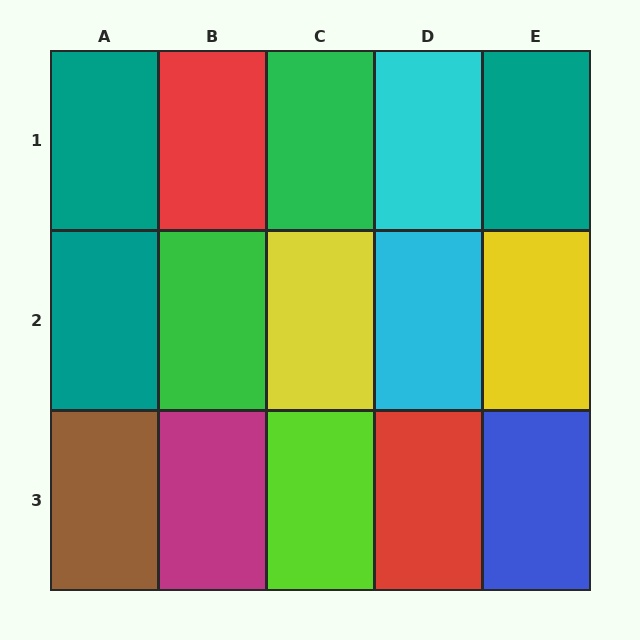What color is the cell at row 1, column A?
Teal.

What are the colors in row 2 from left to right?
Teal, green, yellow, cyan, yellow.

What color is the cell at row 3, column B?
Magenta.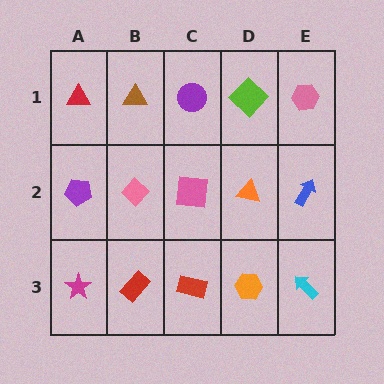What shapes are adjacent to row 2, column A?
A red triangle (row 1, column A), a magenta star (row 3, column A), a pink diamond (row 2, column B).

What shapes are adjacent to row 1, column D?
An orange triangle (row 2, column D), a purple circle (row 1, column C), a pink hexagon (row 1, column E).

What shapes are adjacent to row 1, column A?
A purple pentagon (row 2, column A), a brown triangle (row 1, column B).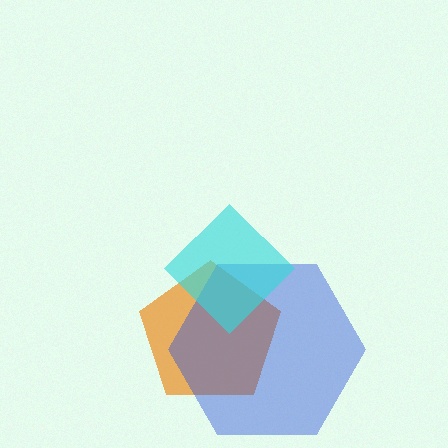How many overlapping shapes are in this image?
There are 3 overlapping shapes in the image.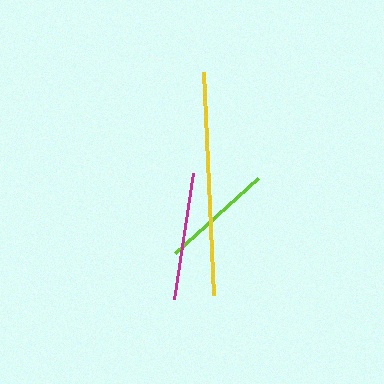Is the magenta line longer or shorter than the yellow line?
The yellow line is longer than the magenta line.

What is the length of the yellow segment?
The yellow segment is approximately 224 pixels long.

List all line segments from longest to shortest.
From longest to shortest: yellow, magenta, lime.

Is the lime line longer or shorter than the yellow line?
The yellow line is longer than the lime line.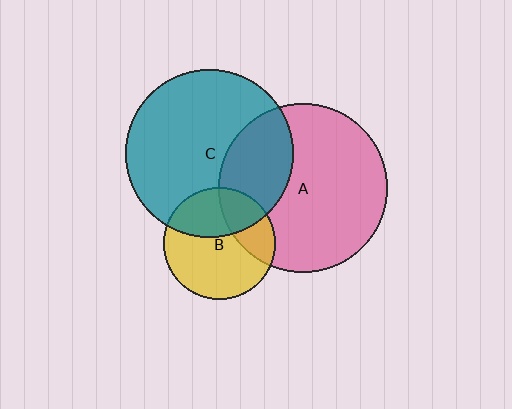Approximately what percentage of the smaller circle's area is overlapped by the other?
Approximately 35%.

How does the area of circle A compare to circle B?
Approximately 2.3 times.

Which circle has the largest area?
Circle A (pink).